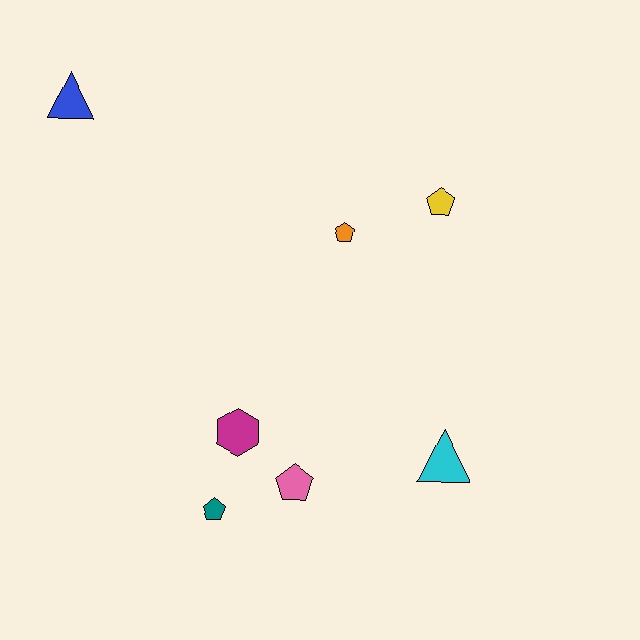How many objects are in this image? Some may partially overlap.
There are 7 objects.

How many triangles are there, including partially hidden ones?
There are 2 triangles.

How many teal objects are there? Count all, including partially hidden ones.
There is 1 teal object.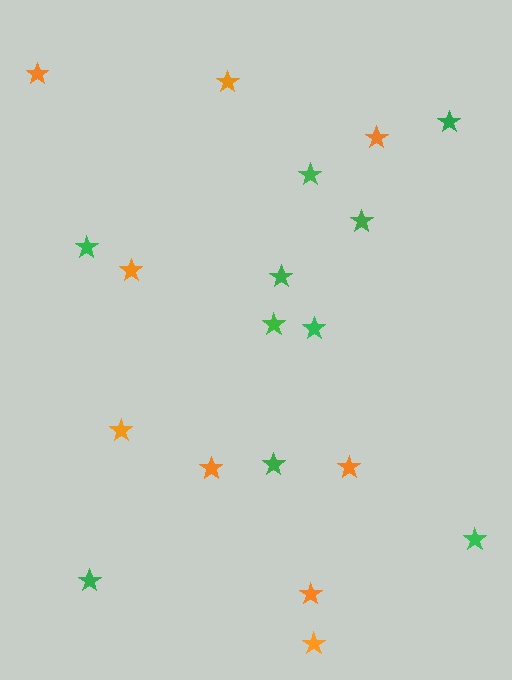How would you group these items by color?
There are 2 groups: one group of green stars (10) and one group of orange stars (9).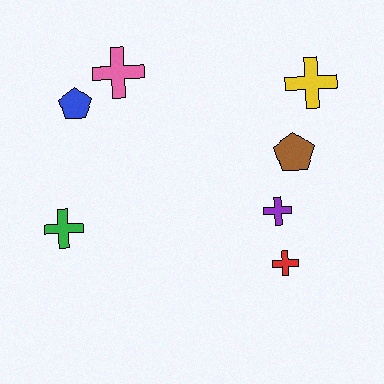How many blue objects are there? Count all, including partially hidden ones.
There is 1 blue object.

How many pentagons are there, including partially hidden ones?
There are 2 pentagons.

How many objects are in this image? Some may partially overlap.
There are 7 objects.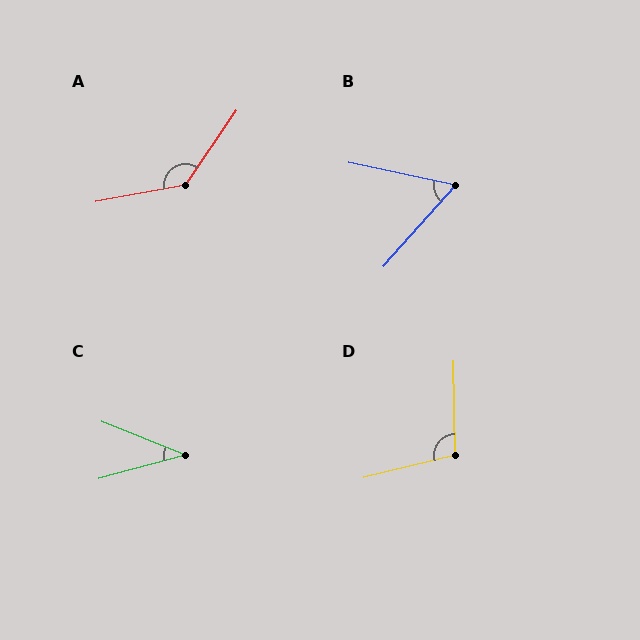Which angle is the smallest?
C, at approximately 37 degrees.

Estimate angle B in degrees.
Approximately 60 degrees.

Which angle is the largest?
A, at approximately 135 degrees.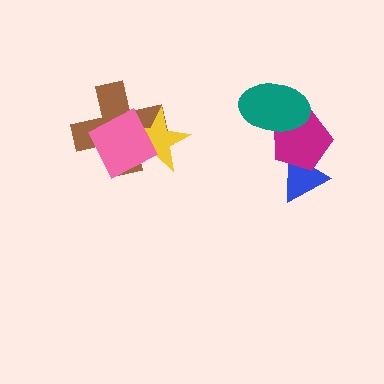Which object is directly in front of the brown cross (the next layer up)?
The yellow star is directly in front of the brown cross.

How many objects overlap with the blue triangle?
1 object overlaps with the blue triangle.